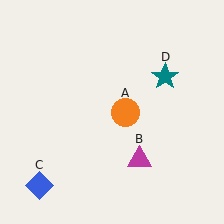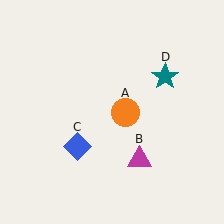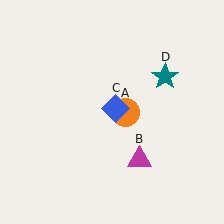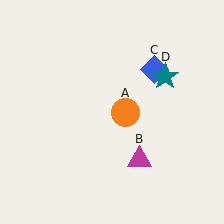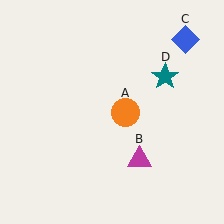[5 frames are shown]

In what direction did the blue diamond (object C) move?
The blue diamond (object C) moved up and to the right.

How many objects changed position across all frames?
1 object changed position: blue diamond (object C).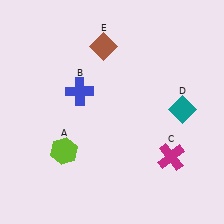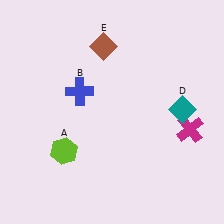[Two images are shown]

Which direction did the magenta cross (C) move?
The magenta cross (C) moved up.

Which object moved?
The magenta cross (C) moved up.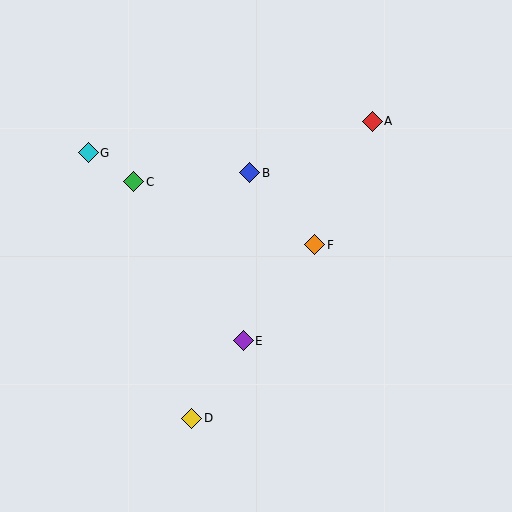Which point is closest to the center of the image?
Point F at (315, 245) is closest to the center.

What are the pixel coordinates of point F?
Point F is at (315, 245).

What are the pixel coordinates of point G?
Point G is at (88, 153).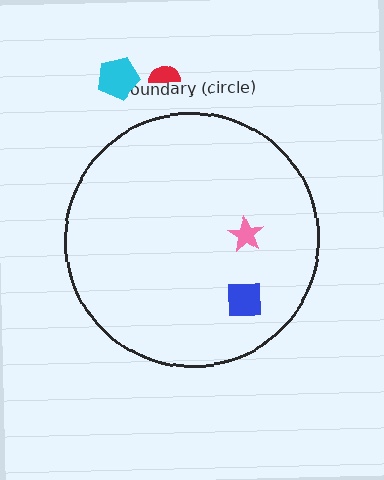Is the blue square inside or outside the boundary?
Inside.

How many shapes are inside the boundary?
2 inside, 2 outside.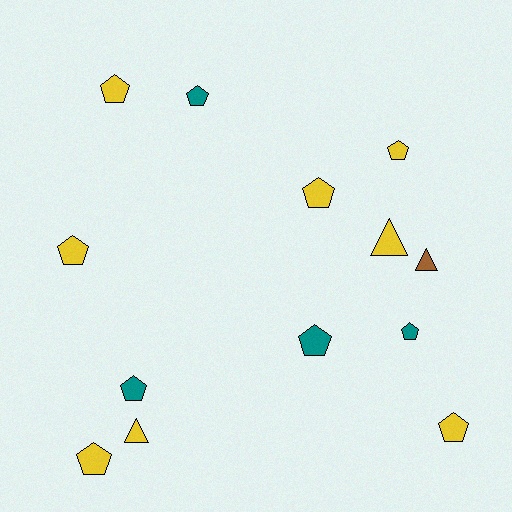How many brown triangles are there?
There is 1 brown triangle.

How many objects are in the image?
There are 13 objects.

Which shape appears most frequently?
Pentagon, with 10 objects.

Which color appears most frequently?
Yellow, with 8 objects.